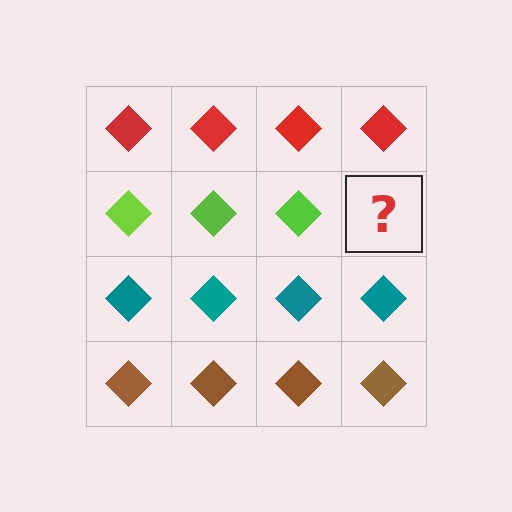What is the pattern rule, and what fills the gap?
The rule is that each row has a consistent color. The gap should be filled with a lime diamond.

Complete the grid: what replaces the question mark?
The question mark should be replaced with a lime diamond.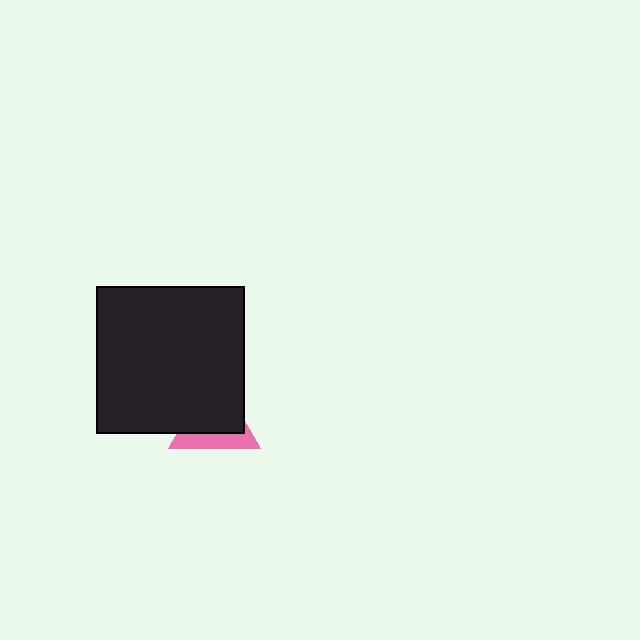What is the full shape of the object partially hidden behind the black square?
The partially hidden object is a pink triangle.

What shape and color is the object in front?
The object in front is a black square.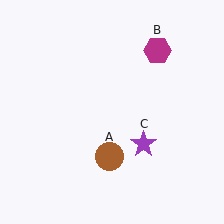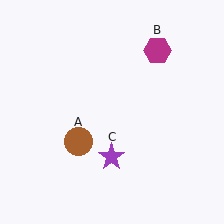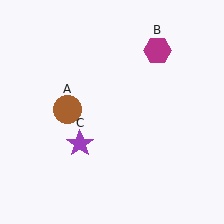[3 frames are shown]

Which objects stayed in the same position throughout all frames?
Magenta hexagon (object B) remained stationary.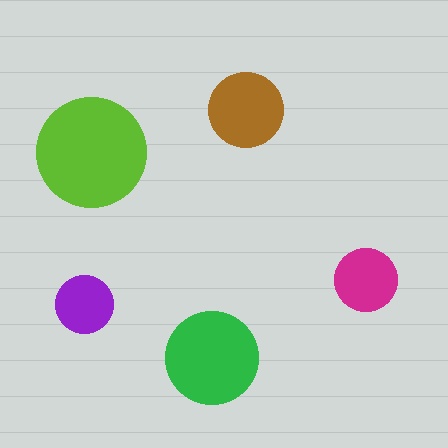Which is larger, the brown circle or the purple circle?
The brown one.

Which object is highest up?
The brown circle is topmost.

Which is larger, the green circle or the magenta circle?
The green one.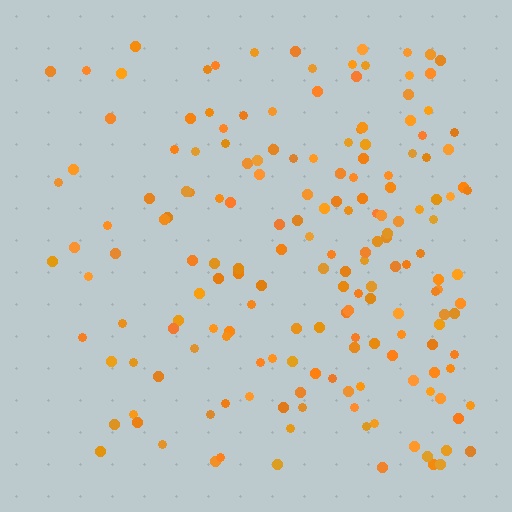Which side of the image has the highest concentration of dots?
The right.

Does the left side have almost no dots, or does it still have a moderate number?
Still a moderate number, just noticeably fewer than the right.